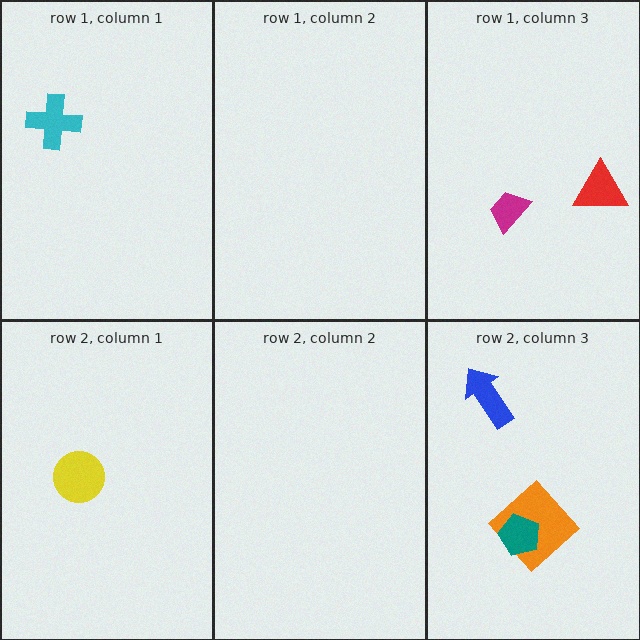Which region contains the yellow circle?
The row 2, column 1 region.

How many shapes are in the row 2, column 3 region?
3.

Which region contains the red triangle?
The row 1, column 3 region.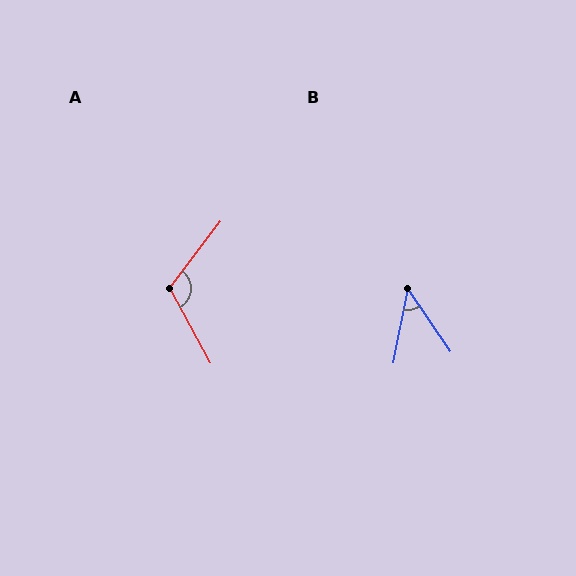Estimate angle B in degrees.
Approximately 45 degrees.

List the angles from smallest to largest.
B (45°), A (115°).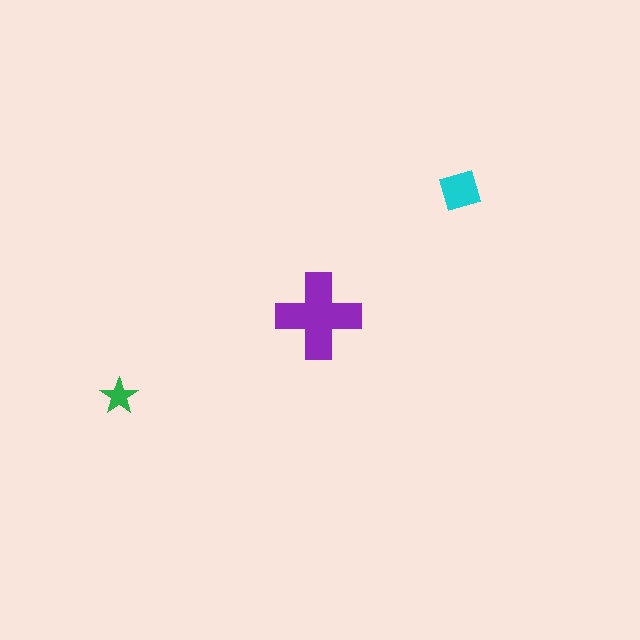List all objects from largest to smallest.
The purple cross, the cyan square, the green star.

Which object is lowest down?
The green star is bottommost.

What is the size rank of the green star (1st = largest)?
3rd.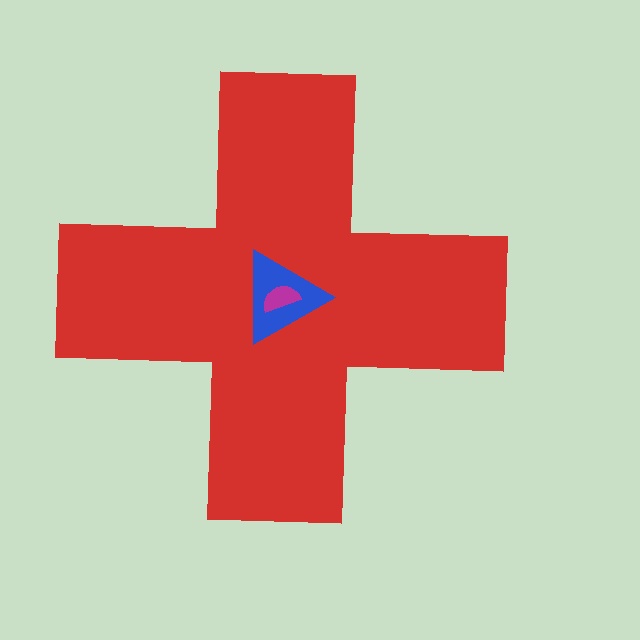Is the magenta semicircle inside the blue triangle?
Yes.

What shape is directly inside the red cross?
The blue triangle.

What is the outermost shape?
The red cross.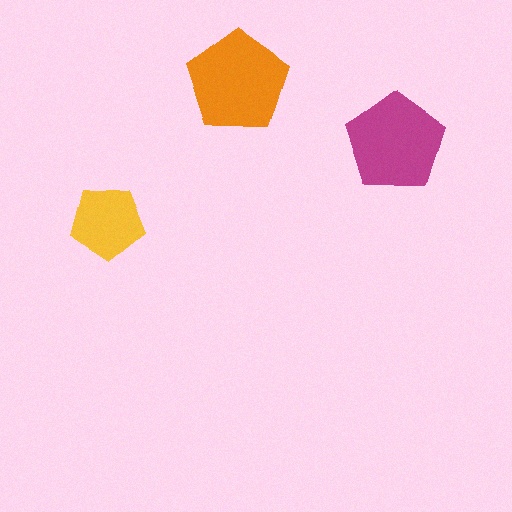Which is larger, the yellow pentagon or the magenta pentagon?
The magenta one.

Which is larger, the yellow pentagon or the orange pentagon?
The orange one.